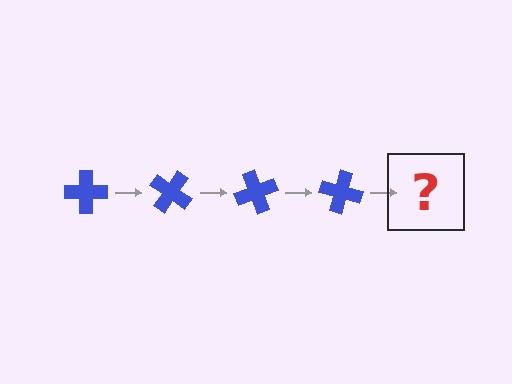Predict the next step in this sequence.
The next step is a blue cross rotated 140 degrees.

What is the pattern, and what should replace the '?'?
The pattern is that the cross rotates 35 degrees each step. The '?' should be a blue cross rotated 140 degrees.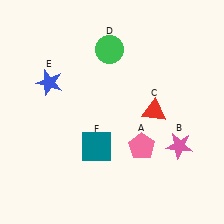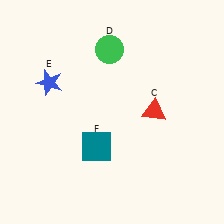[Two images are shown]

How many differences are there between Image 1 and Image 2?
There are 2 differences between the two images.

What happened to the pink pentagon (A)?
The pink pentagon (A) was removed in Image 2. It was in the bottom-right area of Image 1.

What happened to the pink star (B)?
The pink star (B) was removed in Image 2. It was in the bottom-right area of Image 1.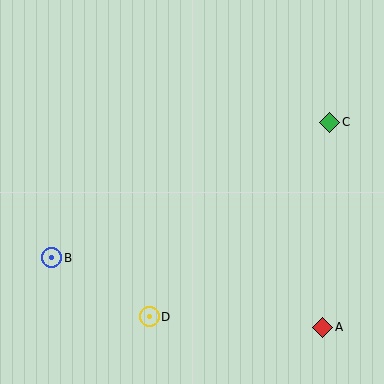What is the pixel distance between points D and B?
The distance between D and B is 114 pixels.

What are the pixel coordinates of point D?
Point D is at (150, 317).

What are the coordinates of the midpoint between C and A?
The midpoint between C and A is at (326, 224).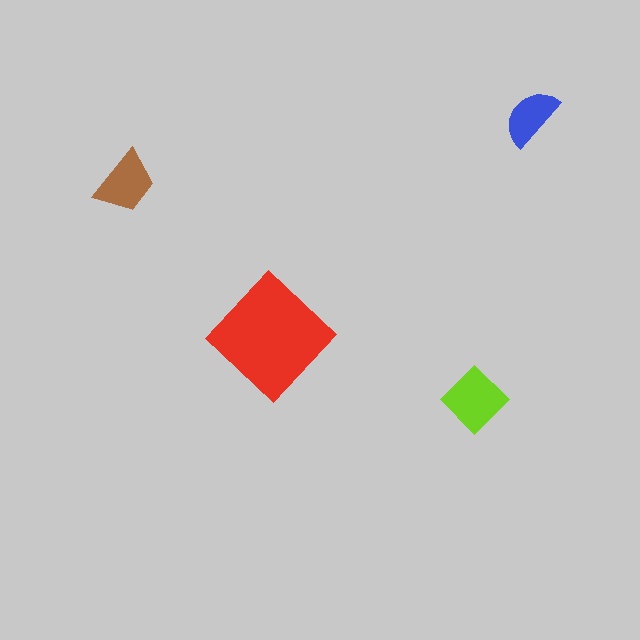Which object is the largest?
The red diamond.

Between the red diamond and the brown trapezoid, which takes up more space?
The red diamond.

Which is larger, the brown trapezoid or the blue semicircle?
The brown trapezoid.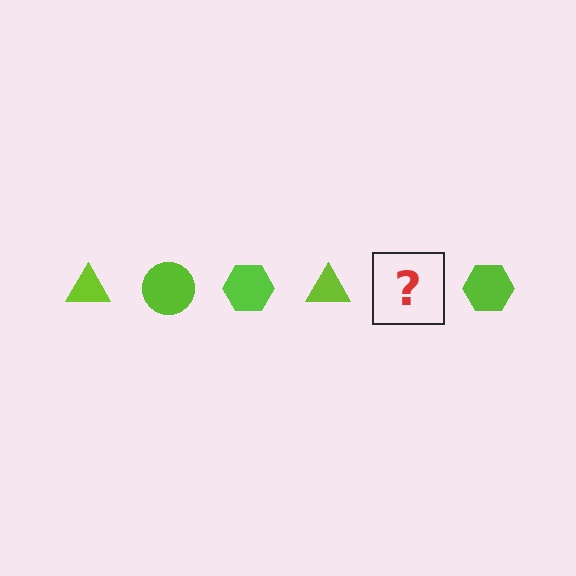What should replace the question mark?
The question mark should be replaced with a lime circle.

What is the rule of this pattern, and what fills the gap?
The rule is that the pattern cycles through triangle, circle, hexagon shapes in lime. The gap should be filled with a lime circle.